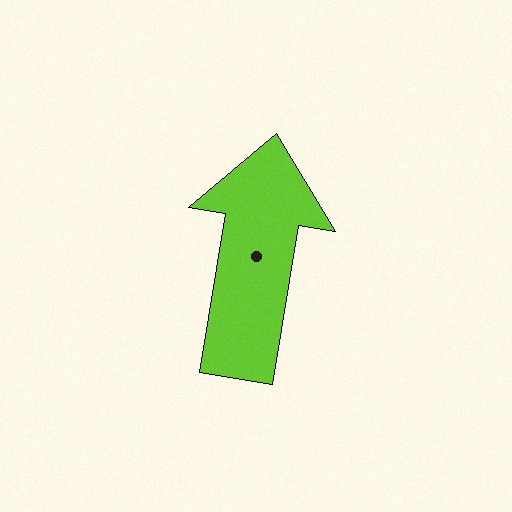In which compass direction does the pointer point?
North.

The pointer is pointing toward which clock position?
Roughly 12 o'clock.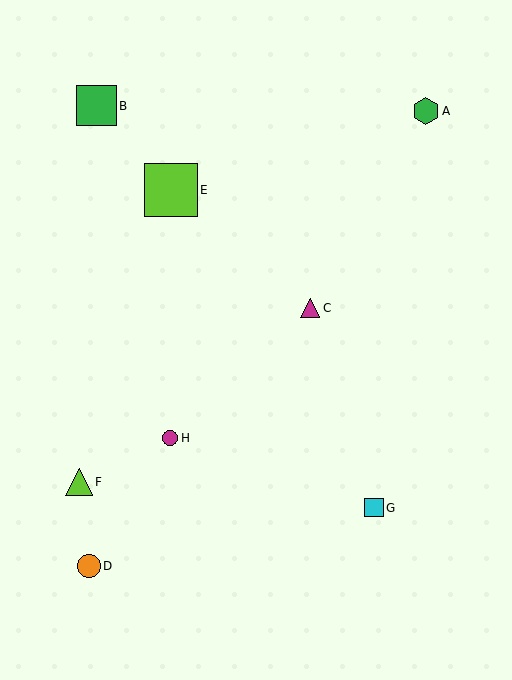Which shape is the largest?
The lime square (labeled E) is the largest.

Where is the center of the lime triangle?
The center of the lime triangle is at (79, 482).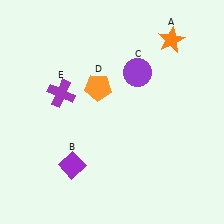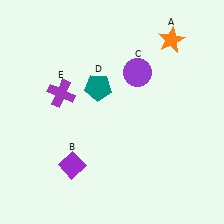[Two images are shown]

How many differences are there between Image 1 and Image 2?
There is 1 difference between the two images.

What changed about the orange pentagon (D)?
In Image 1, D is orange. In Image 2, it changed to teal.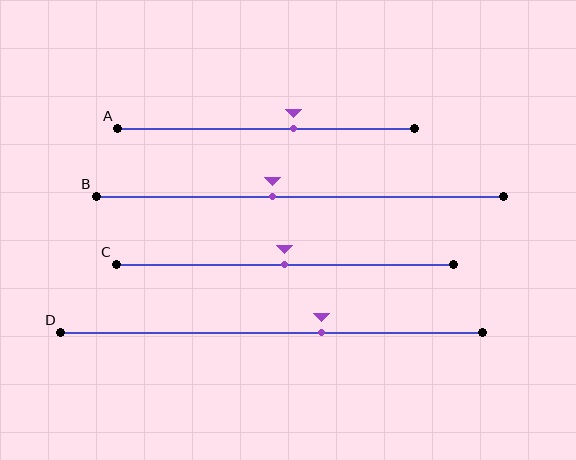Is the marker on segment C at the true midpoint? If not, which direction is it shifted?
Yes, the marker on segment C is at the true midpoint.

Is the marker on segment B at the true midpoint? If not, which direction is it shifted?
No, the marker on segment B is shifted to the left by about 7% of the segment length.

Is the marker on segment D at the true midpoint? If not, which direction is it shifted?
No, the marker on segment D is shifted to the right by about 12% of the segment length.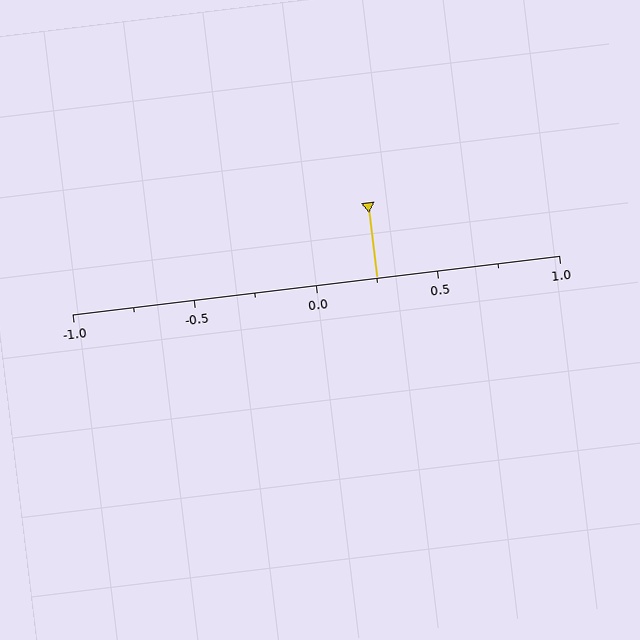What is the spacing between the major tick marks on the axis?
The major ticks are spaced 0.5 apart.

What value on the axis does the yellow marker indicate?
The marker indicates approximately 0.25.